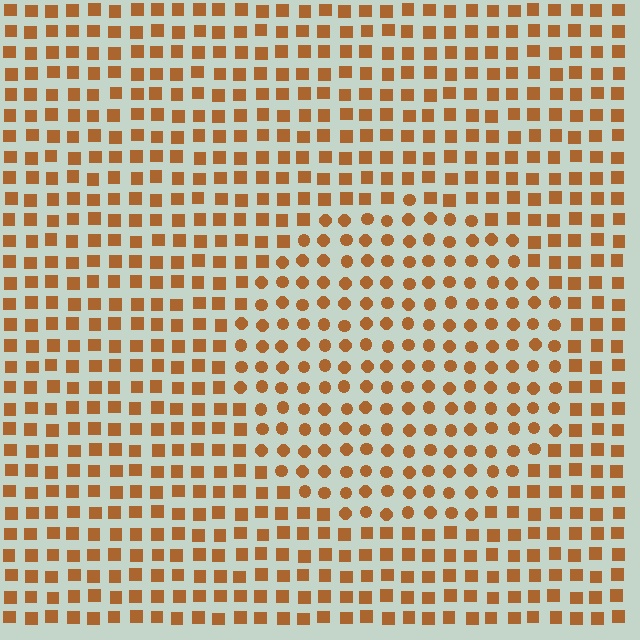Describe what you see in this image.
The image is filled with small brown elements arranged in a uniform grid. A circle-shaped region contains circles, while the surrounding area contains squares. The boundary is defined purely by the change in element shape.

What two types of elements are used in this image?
The image uses circles inside the circle region and squares outside it.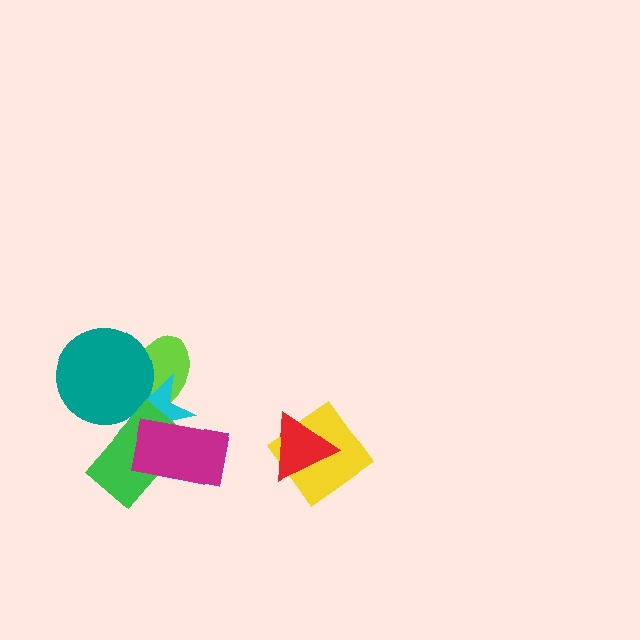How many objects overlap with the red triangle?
1 object overlaps with the red triangle.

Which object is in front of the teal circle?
The green rectangle is in front of the teal circle.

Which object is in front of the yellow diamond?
The red triangle is in front of the yellow diamond.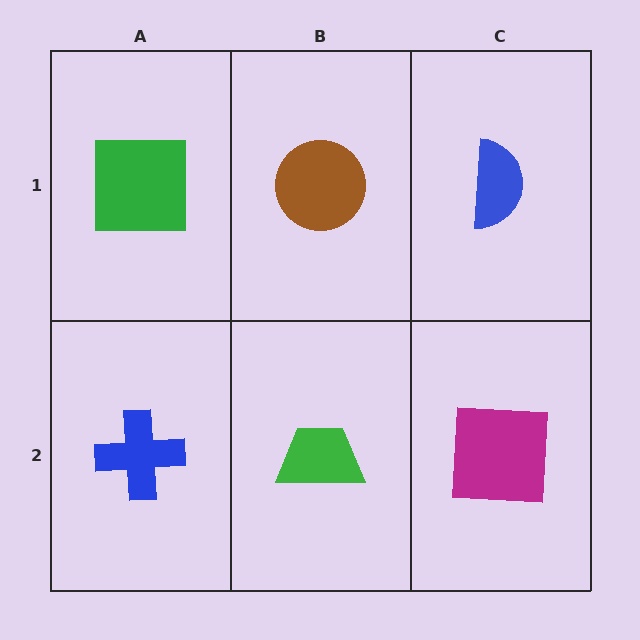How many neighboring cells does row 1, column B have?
3.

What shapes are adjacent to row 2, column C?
A blue semicircle (row 1, column C), a green trapezoid (row 2, column B).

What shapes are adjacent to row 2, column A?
A green square (row 1, column A), a green trapezoid (row 2, column B).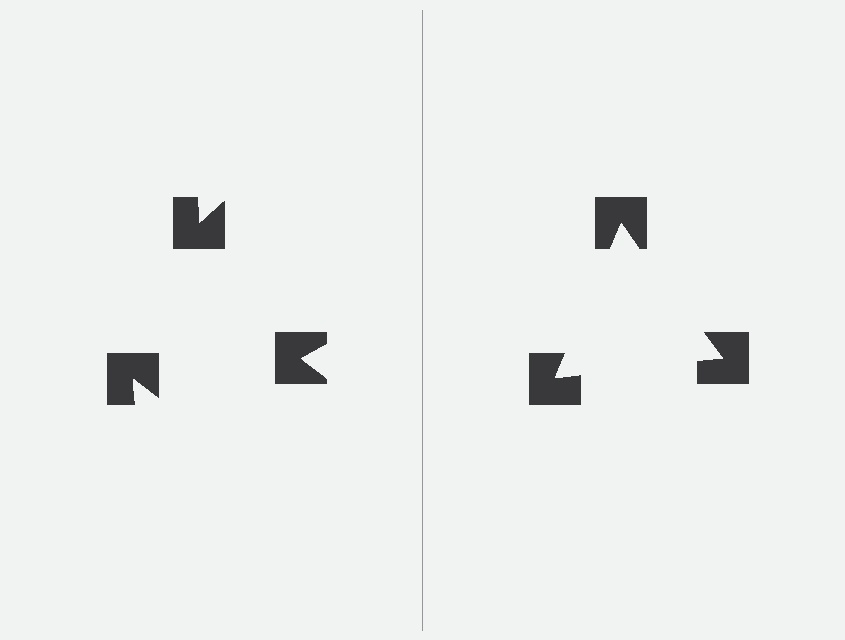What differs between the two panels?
The notched squares are positioned identically on both sides; only the wedge orientations differ. On the right they align to a triangle; on the left they are misaligned.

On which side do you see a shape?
An illusory triangle appears on the right side. On the left side the wedge cuts are rotated, so no coherent shape forms.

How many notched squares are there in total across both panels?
6 — 3 on each side.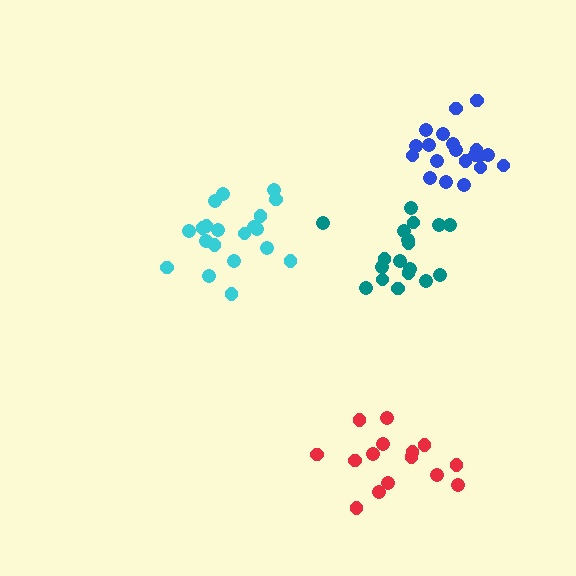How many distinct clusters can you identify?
There are 4 distinct clusters.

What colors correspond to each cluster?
The clusters are colored: cyan, blue, red, teal.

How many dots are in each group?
Group 1: 20 dots, Group 2: 20 dots, Group 3: 15 dots, Group 4: 18 dots (73 total).